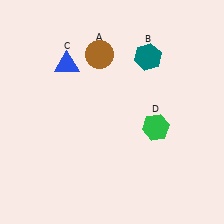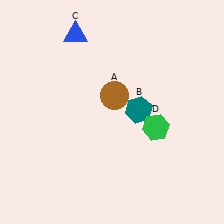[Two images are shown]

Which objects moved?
The objects that moved are: the brown circle (A), the teal hexagon (B), the blue triangle (C).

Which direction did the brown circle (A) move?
The brown circle (A) moved down.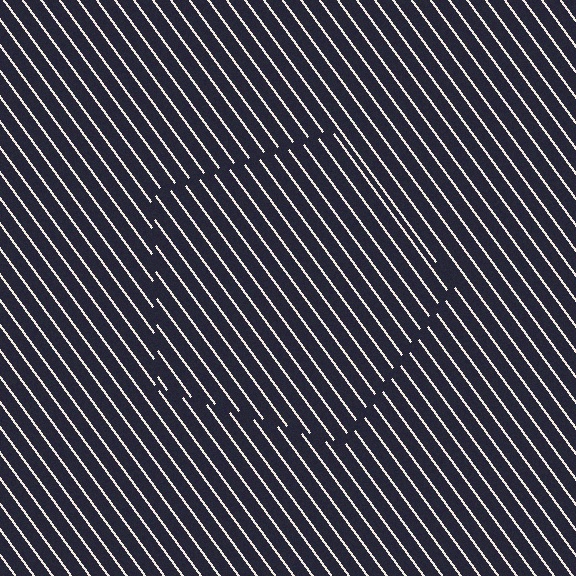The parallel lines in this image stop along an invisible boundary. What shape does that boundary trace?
An illusory pentagon. The interior of the shape contains the same grating, shifted by half a period — the contour is defined by the phase discontinuity where line-ends from the inner and outer gratings abut.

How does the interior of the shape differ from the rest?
The interior of the shape contains the same grating, shifted by half a period — the contour is defined by the phase discontinuity where line-ends from the inner and outer gratings abut.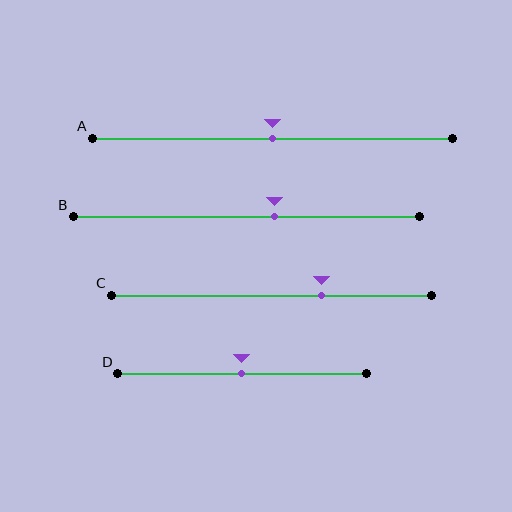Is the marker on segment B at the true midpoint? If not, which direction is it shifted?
No, the marker on segment B is shifted to the right by about 8% of the segment length.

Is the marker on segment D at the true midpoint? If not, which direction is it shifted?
Yes, the marker on segment D is at the true midpoint.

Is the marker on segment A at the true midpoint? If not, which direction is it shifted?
Yes, the marker on segment A is at the true midpoint.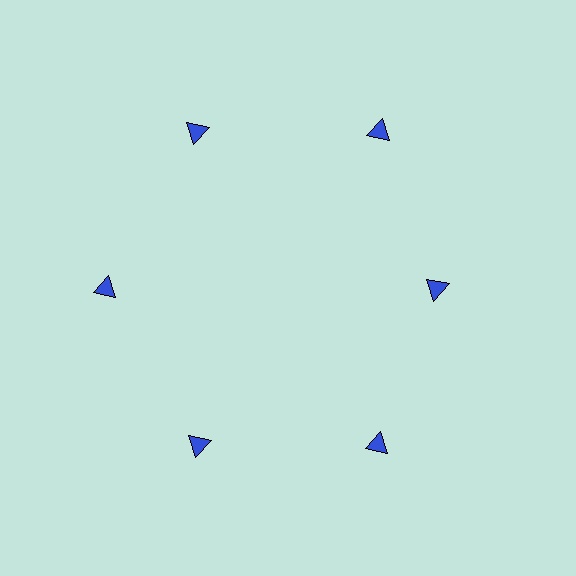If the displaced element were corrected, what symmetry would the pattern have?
It would have 6-fold rotational symmetry — the pattern would map onto itself every 60 degrees.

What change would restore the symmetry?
The symmetry would be restored by moving it outward, back onto the ring so that all 6 triangles sit at equal angles and equal distance from the center.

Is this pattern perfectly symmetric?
No. The 6 blue triangles are arranged in a ring, but one element near the 3 o'clock position is pulled inward toward the center, breaking the 6-fold rotational symmetry.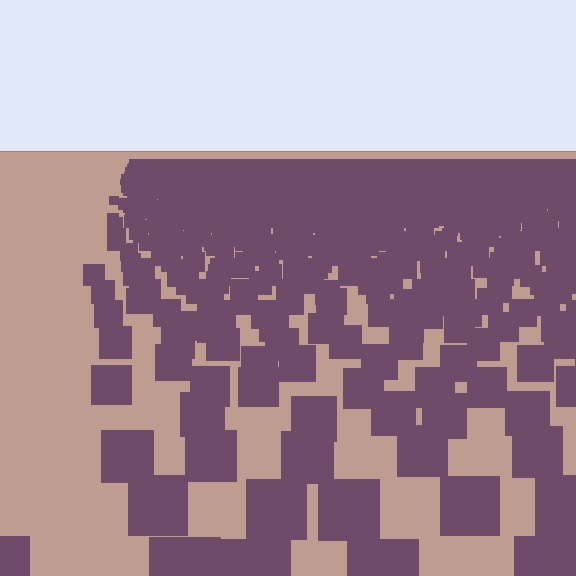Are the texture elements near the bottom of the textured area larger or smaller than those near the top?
Larger. Near the bottom, elements are closer to the viewer and appear at a bigger on-screen size.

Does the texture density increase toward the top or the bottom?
Density increases toward the top.